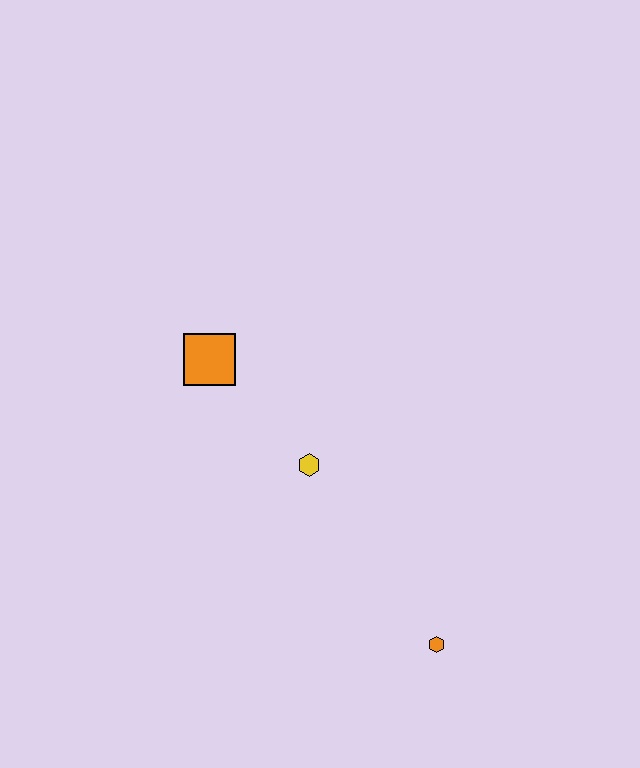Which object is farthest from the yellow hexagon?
The orange hexagon is farthest from the yellow hexagon.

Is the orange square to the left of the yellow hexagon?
Yes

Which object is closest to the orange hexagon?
The yellow hexagon is closest to the orange hexagon.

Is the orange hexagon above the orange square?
No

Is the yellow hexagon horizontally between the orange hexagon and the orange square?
Yes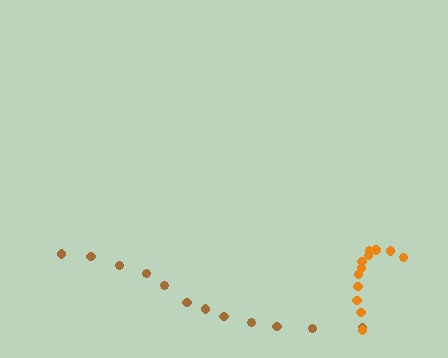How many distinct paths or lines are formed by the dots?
There are 2 distinct paths.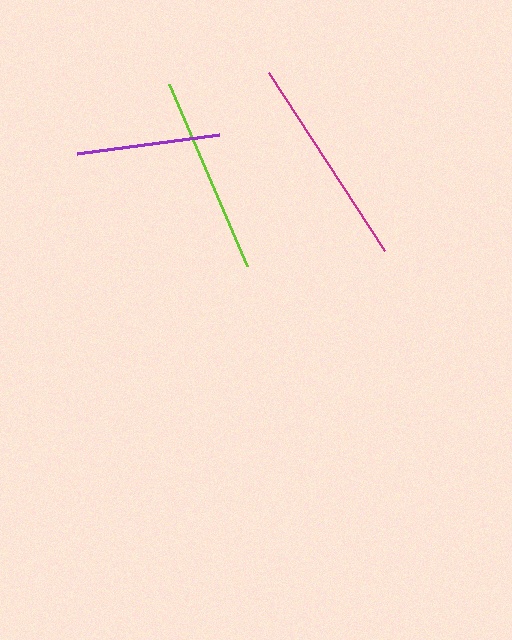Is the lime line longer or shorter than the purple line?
The lime line is longer than the purple line.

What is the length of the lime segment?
The lime segment is approximately 198 pixels long.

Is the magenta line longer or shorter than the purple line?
The magenta line is longer than the purple line.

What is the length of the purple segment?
The purple segment is approximately 144 pixels long.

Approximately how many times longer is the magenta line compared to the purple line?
The magenta line is approximately 1.5 times the length of the purple line.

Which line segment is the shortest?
The purple line is the shortest at approximately 144 pixels.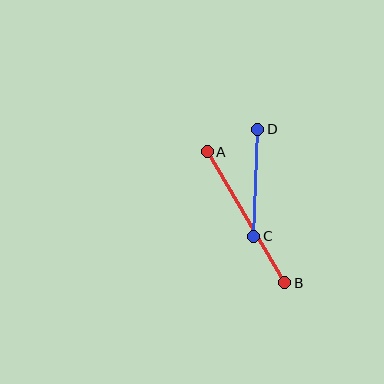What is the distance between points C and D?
The distance is approximately 107 pixels.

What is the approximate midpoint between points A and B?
The midpoint is at approximately (246, 217) pixels.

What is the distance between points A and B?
The distance is approximately 152 pixels.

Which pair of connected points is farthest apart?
Points A and B are farthest apart.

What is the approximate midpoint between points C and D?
The midpoint is at approximately (256, 183) pixels.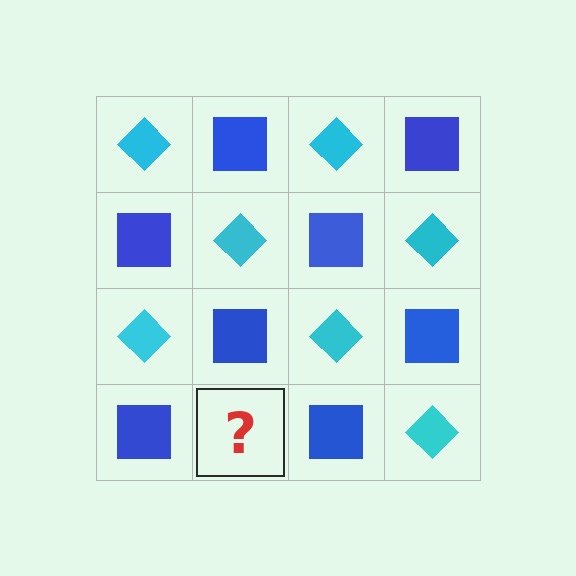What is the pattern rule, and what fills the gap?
The rule is that it alternates cyan diamond and blue square in a checkerboard pattern. The gap should be filled with a cyan diamond.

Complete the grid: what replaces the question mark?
The question mark should be replaced with a cyan diamond.